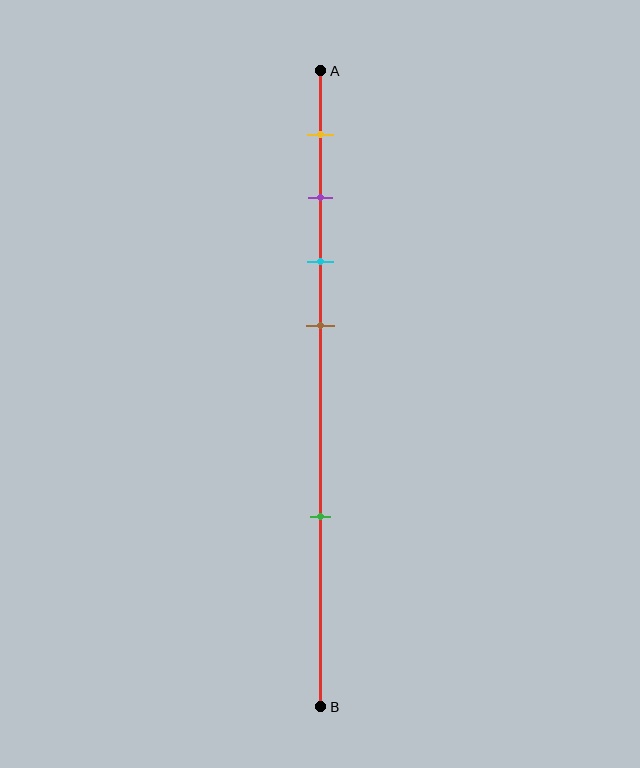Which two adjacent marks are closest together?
The purple and cyan marks are the closest adjacent pair.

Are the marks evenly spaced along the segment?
No, the marks are not evenly spaced.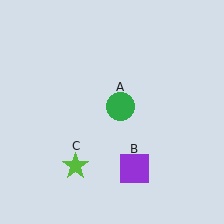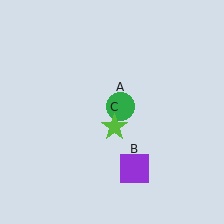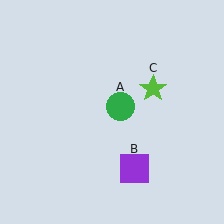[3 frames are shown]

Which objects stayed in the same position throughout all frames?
Green circle (object A) and purple square (object B) remained stationary.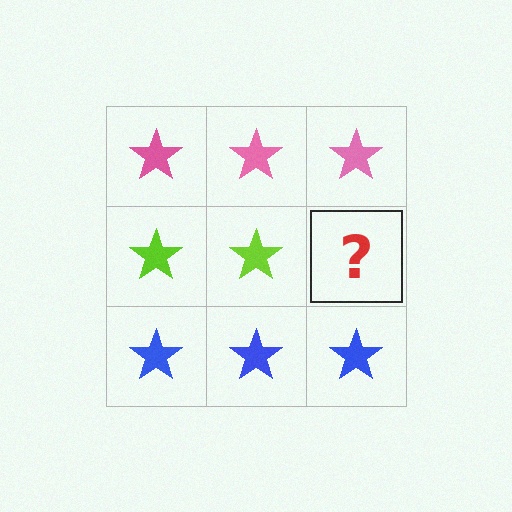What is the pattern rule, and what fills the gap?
The rule is that each row has a consistent color. The gap should be filled with a lime star.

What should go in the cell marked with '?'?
The missing cell should contain a lime star.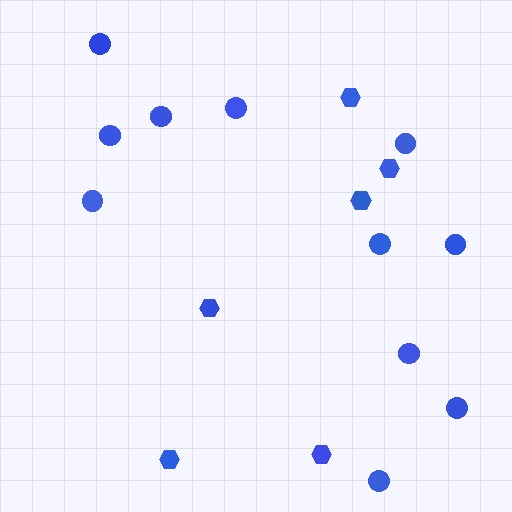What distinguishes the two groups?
There are 2 groups: one group of circles (11) and one group of hexagons (6).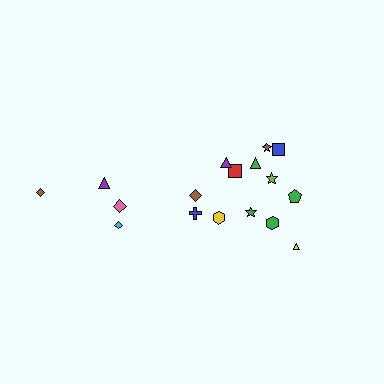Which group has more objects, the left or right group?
The right group.